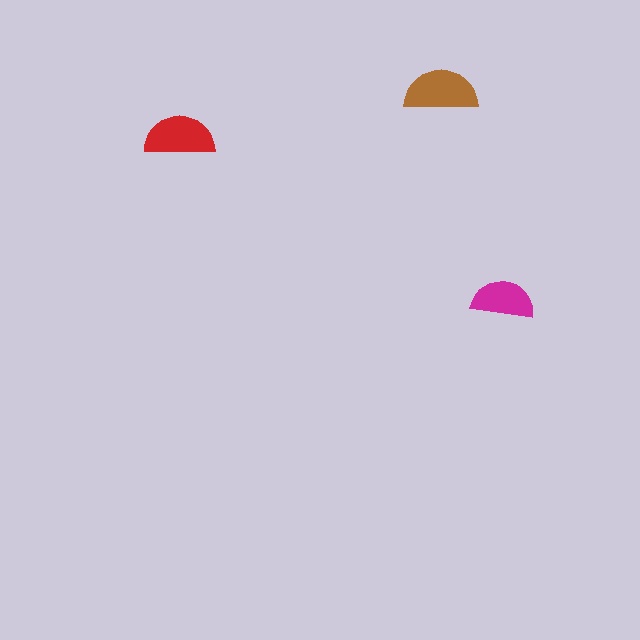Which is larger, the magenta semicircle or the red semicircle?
The red one.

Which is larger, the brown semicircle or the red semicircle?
The brown one.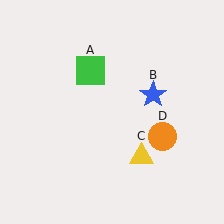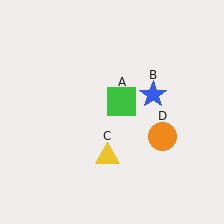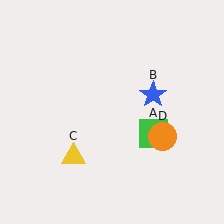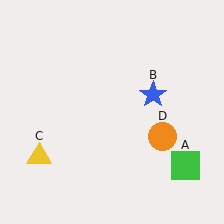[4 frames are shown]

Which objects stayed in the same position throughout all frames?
Blue star (object B) and orange circle (object D) remained stationary.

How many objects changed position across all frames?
2 objects changed position: green square (object A), yellow triangle (object C).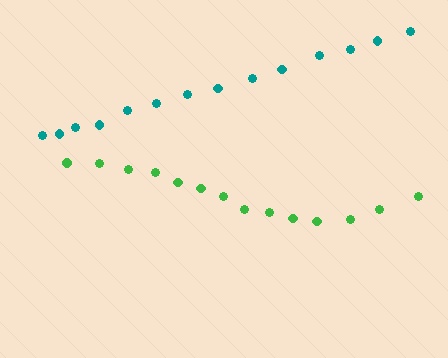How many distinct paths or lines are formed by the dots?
There are 2 distinct paths.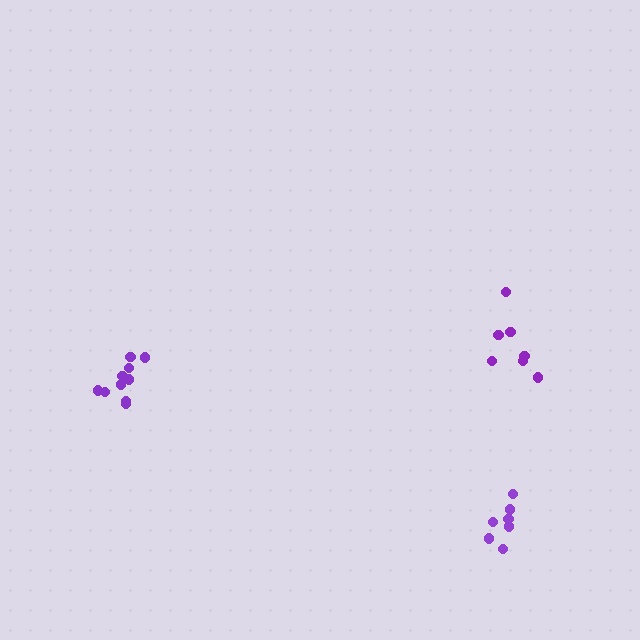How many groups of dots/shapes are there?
There are 3 groups.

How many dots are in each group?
Group 1: 7 dots, Group 2: 7 dots, Group 3: 11 dots (25 total).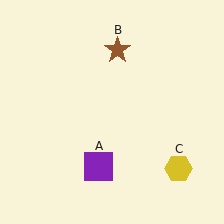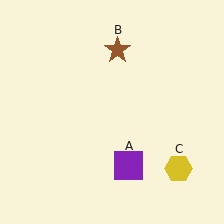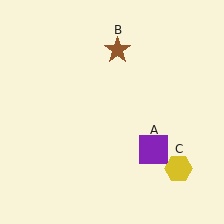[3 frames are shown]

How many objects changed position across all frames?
1 object changed position: purple square (object A).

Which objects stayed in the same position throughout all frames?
Brown star (object B) and yellow hexagon (object C) remained stationary.